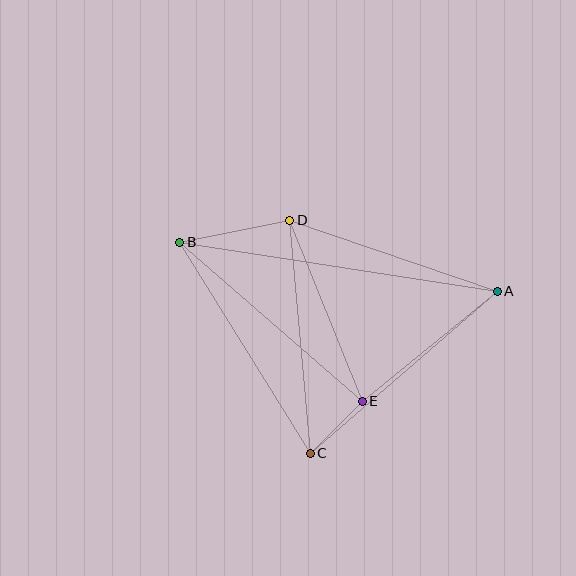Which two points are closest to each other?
Points C and E are closest to each other.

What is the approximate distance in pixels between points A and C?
The distance between A and C is approximately 247 pixels.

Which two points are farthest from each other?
Points A and B are farthest from each other.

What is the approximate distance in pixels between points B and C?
The distance between B and C is approximately 248 pixels.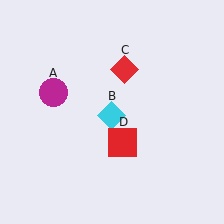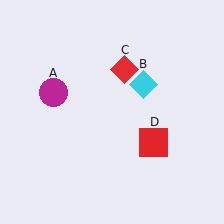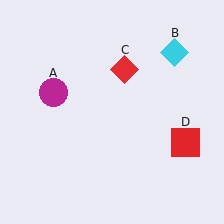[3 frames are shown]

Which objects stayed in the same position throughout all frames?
Magenta circle (object A) and red diamond (object C) remained stationary.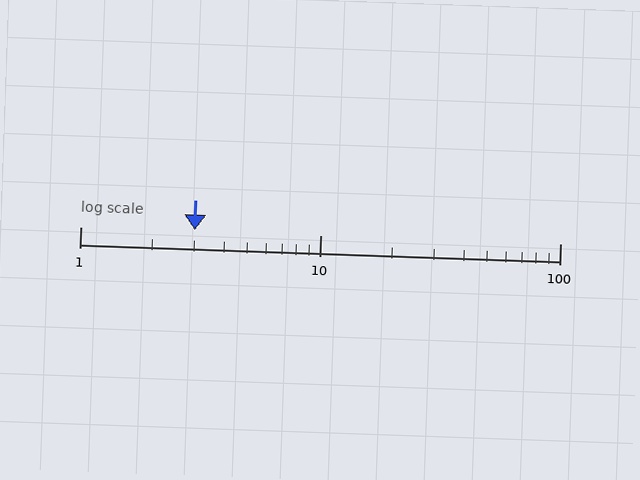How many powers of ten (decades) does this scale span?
The scale spans 2 decades, from 1 to 100.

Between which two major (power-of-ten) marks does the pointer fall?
The pointer is between 1 and 10.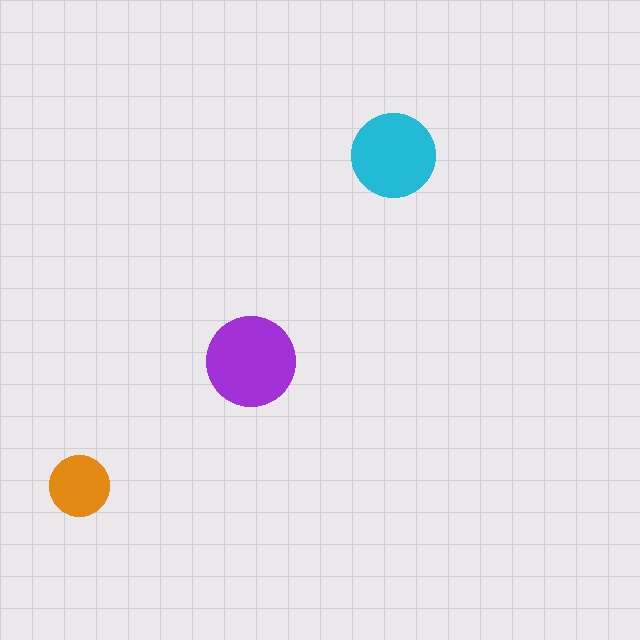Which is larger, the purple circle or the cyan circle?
The purple one.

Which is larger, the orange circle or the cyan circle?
The cyan one.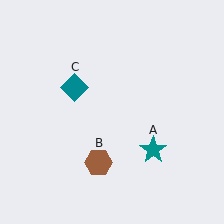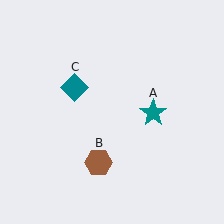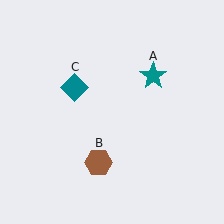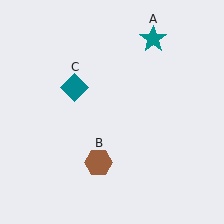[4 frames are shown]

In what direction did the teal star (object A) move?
The teal star (object A) moved up.